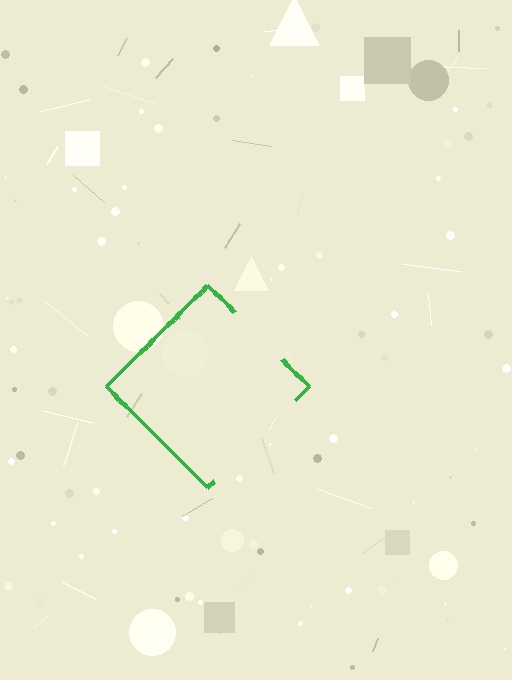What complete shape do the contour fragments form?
The contour fragments form a diamond.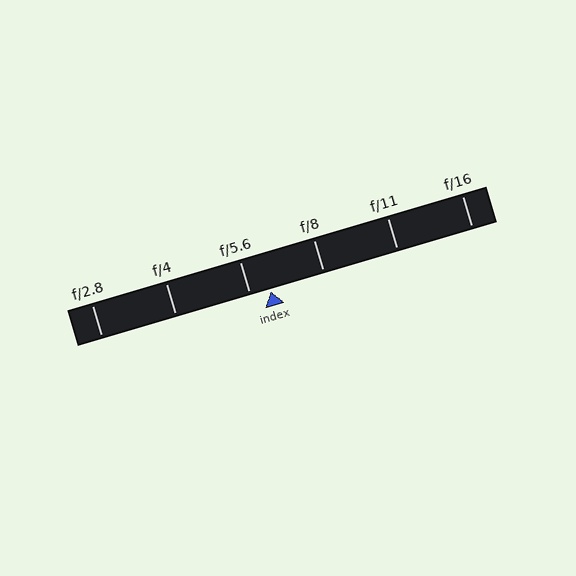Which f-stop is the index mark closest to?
The index mark is closest to f/5.6.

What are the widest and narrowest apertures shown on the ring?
The widest aperture shown is f/2.8 and the narrowest is f/16.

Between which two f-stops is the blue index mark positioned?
The index mark is between f/5.6 and f/8.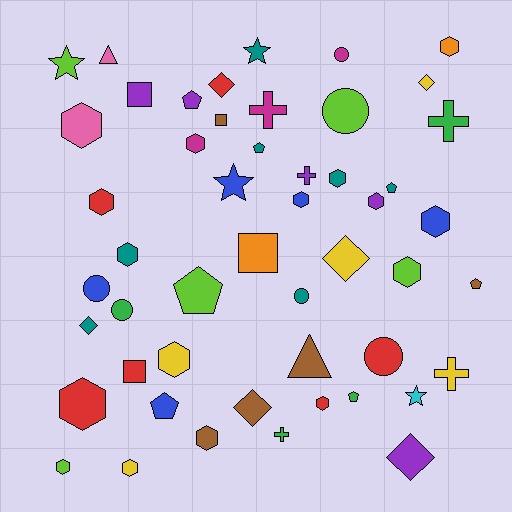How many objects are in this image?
There are 50 objects.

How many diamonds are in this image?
There are 6 diamonds.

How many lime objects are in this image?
There are 5 lime objects.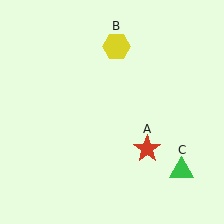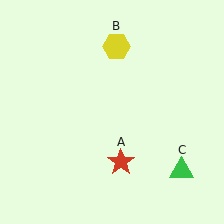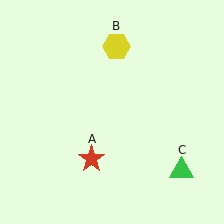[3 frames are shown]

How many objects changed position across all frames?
1 object changed position: red star (object A).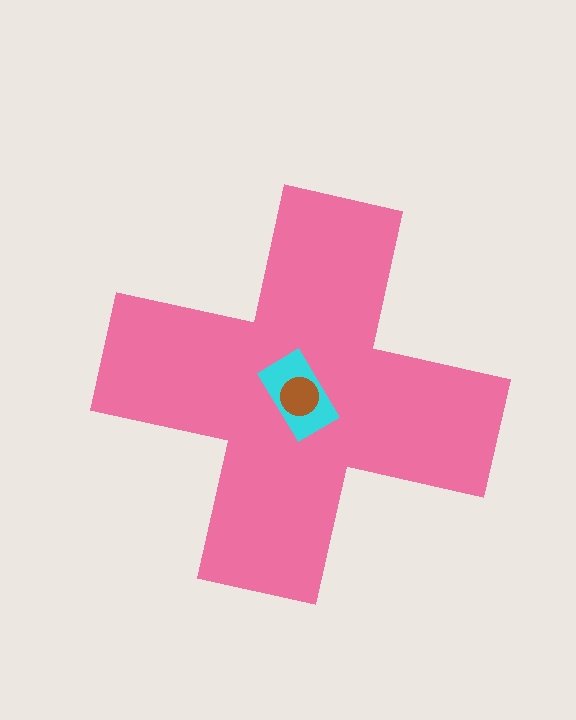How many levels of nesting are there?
3.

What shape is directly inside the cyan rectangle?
The brown circle.